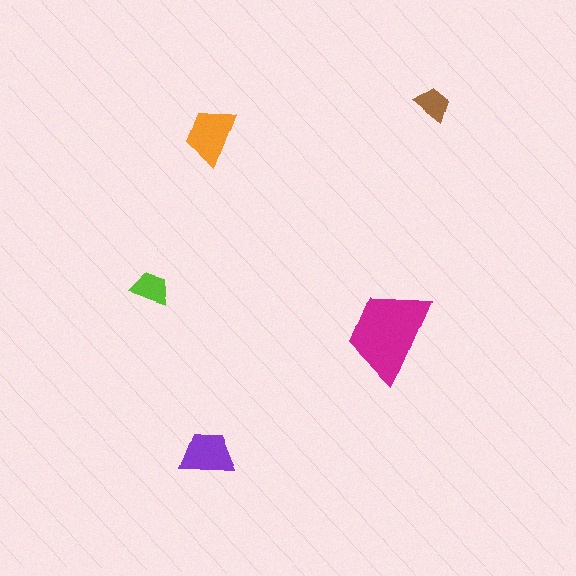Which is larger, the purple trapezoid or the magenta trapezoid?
The magenta one.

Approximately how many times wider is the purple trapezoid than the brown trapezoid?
About 1.5 times wider.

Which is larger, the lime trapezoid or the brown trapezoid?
The lime one.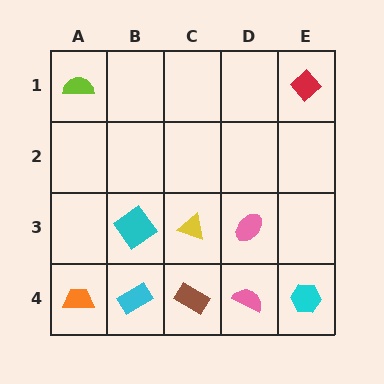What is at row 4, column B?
A cyan rectangle.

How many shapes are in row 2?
0 shapes.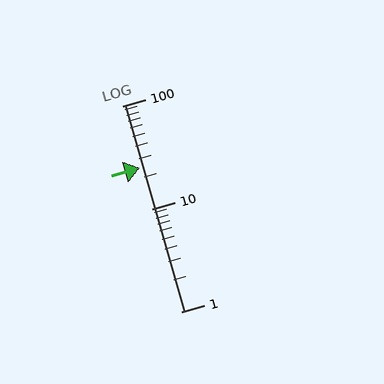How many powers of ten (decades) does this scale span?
The scale spans 2 decades, from 1 to 100.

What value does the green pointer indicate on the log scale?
The pointer indicates approximately 25.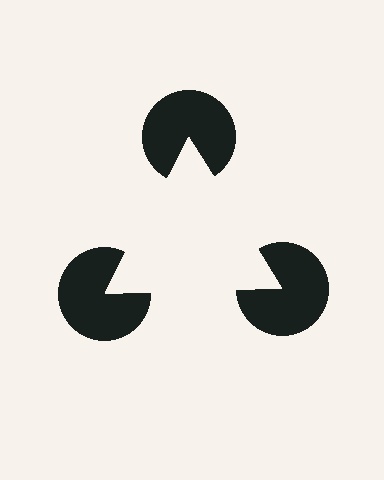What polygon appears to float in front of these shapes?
An illusory triangle — its edges are inferred from the aligned wedge cuts in the pac-man discs, not physically drawn.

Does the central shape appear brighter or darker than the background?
It typically appears slightly brighter than the background, even though no actual brightness change is drawn.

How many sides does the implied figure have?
3 sides.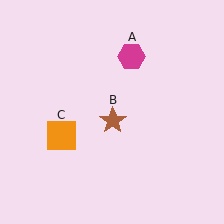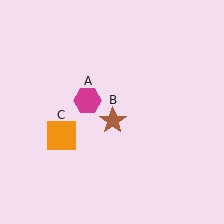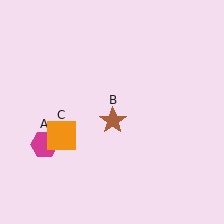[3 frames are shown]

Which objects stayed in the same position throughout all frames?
Brown star (object B) and orange square (object C) remained stationary.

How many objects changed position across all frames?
1 object changed position: magenta hexagon (object A).